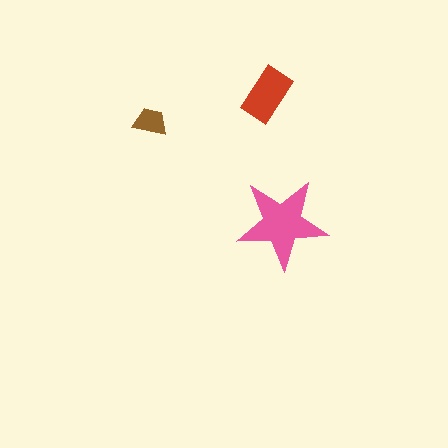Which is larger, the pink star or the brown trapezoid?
The pink star.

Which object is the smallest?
The brown trapezoid.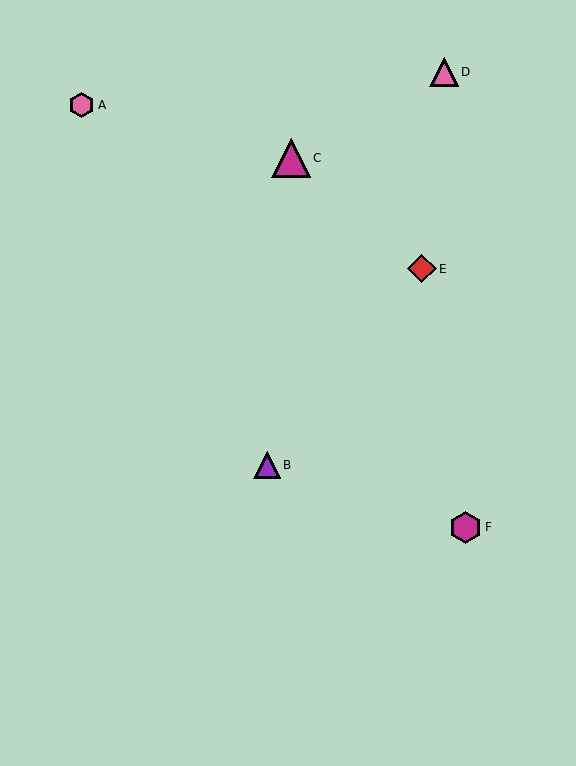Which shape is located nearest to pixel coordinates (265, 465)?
The purple triangle (labeled B) at (267, 465) is nearest to that location.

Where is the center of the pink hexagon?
The center of the pink hexagon is at (82, 105).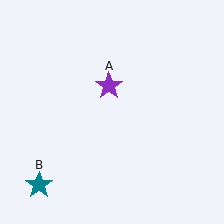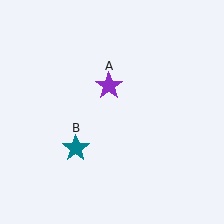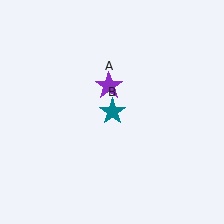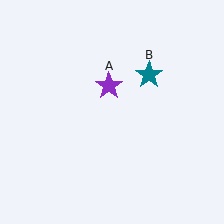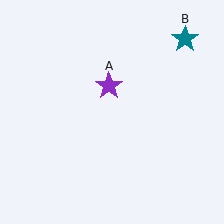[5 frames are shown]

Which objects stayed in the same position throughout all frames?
Purple star (object A) remained stationary.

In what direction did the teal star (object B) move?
The teal star (object B) moved up and to the right.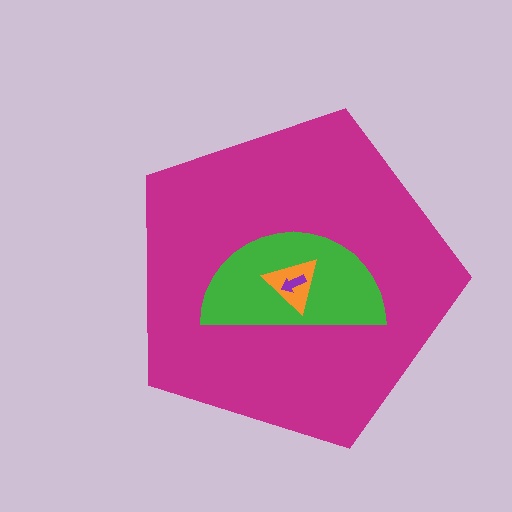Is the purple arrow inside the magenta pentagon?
Yes.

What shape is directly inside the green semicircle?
The orange triangle.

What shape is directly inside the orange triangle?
The purple arrow.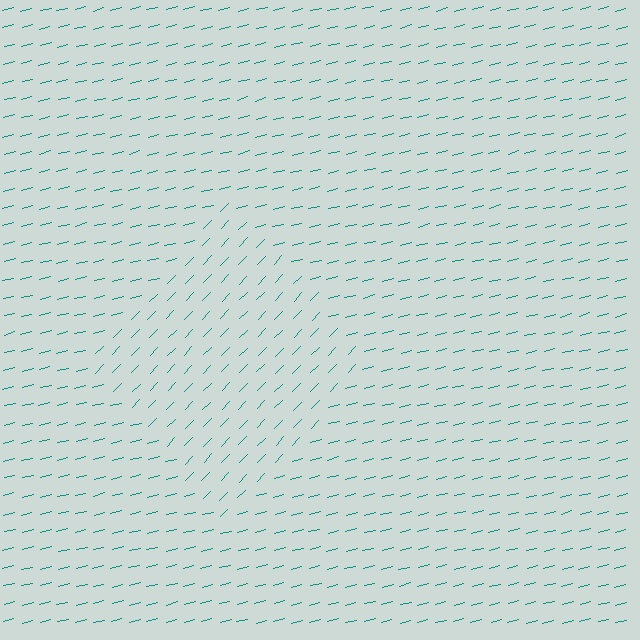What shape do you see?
I see a diamond.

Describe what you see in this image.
The image is filled with small teal line segments. A diamond region in the image has lines oriented differently from the surrounding lines, creating a visible texture boundary.